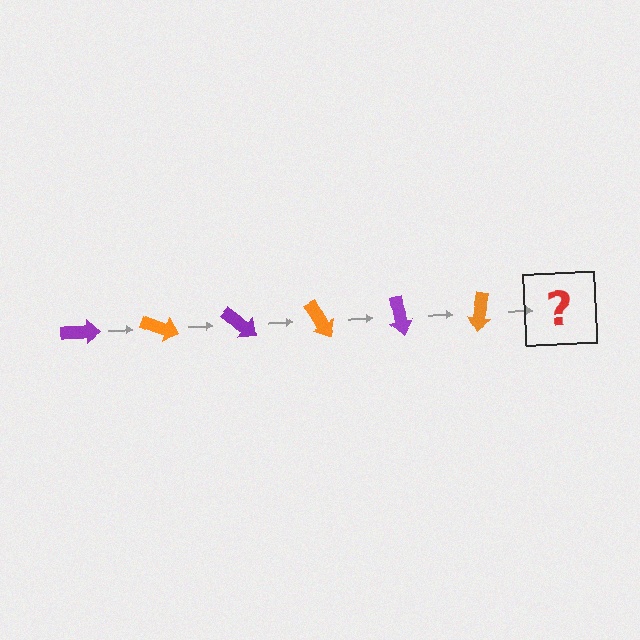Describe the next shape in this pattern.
It should be a purple arrow, rotated 120 degrees from the start.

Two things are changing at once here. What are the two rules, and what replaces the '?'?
The two rules are that it rotates 20 degrees each step and the color cycles through purple and orange. The '?' should be a purple arrow, rotated 120 degrees from the start.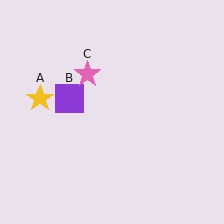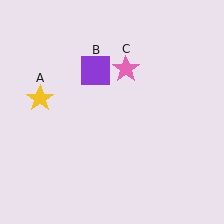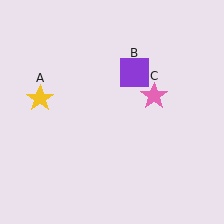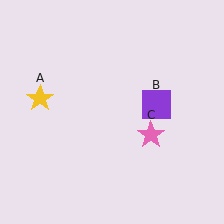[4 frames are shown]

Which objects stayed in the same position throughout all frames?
Yellow star (object A) remained stationary.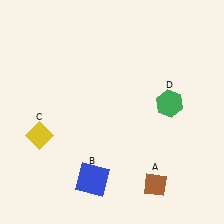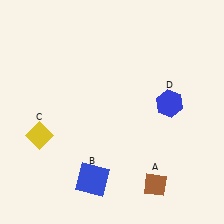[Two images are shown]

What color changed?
The hexagon (D) changed from green in Image 1 to blue in Image 2.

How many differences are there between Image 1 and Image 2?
There is 1 difference between the two images.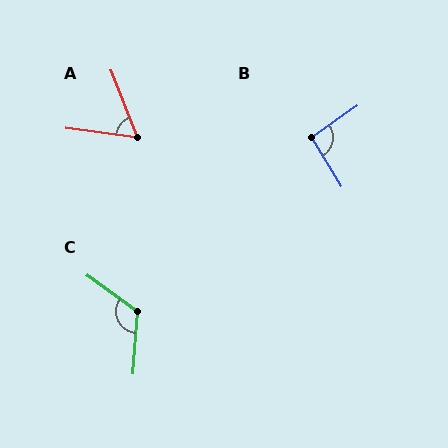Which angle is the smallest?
A, at approximately 61 degrees.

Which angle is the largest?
C, at approximately 122 degrees.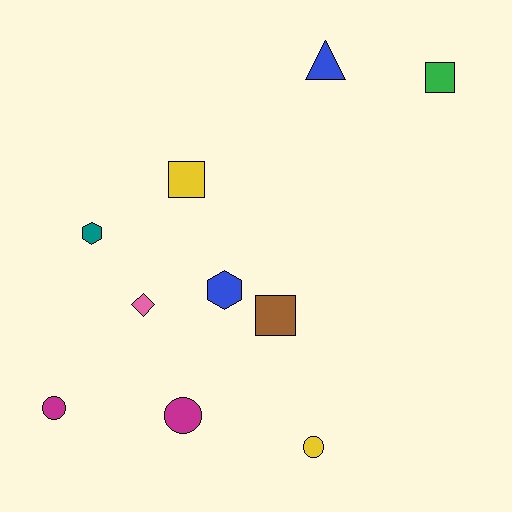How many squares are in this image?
There are 3 squares.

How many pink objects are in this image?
There is 1 pink object.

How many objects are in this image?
There are 10 objects.